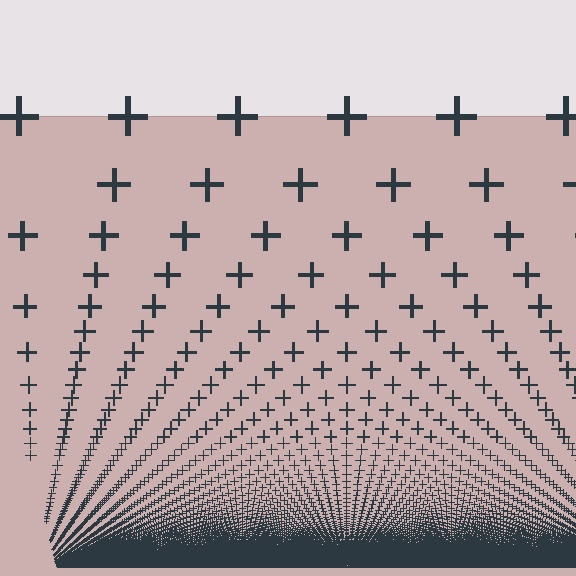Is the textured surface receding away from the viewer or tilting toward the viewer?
The surface appears to tilt toward the viewer. Texture elements get larger and sparser toward the top.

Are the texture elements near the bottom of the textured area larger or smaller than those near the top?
Smaller. The gradient is inverted — elements near the bottom are smaller and denser.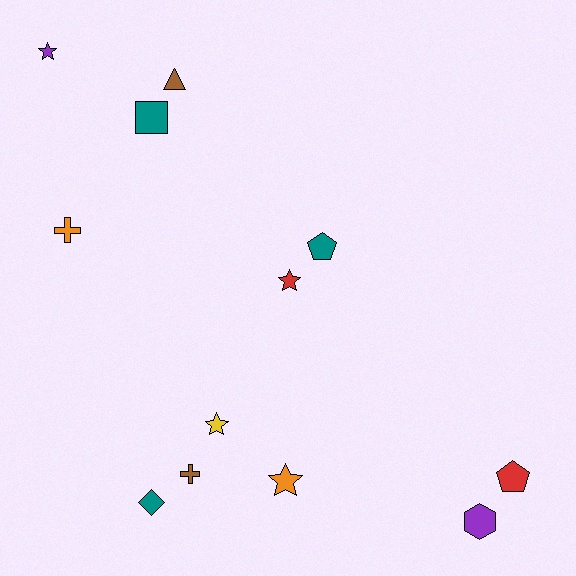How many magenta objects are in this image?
There are no magenta objects.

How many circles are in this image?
There are no circles.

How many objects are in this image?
There are 12 objects.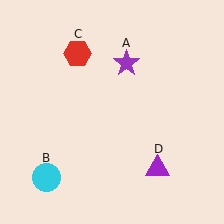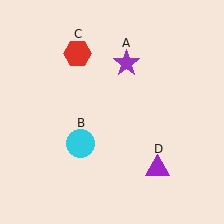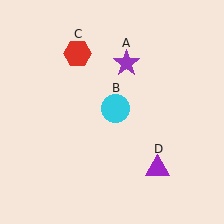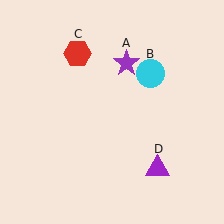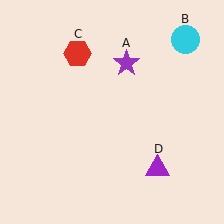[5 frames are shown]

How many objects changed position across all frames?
1 object changed position: cyan circle (object B).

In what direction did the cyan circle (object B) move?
The cyan circle (object B) moved up and to the right.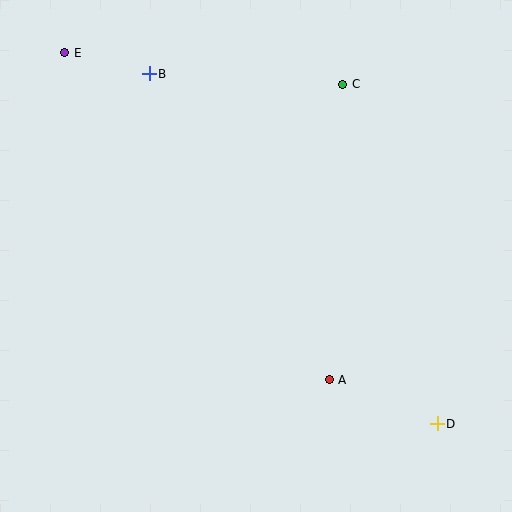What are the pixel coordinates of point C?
Point C is at (343, 84).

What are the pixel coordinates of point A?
Point A is at (329, 380).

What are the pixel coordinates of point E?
Point E is at (65, 53).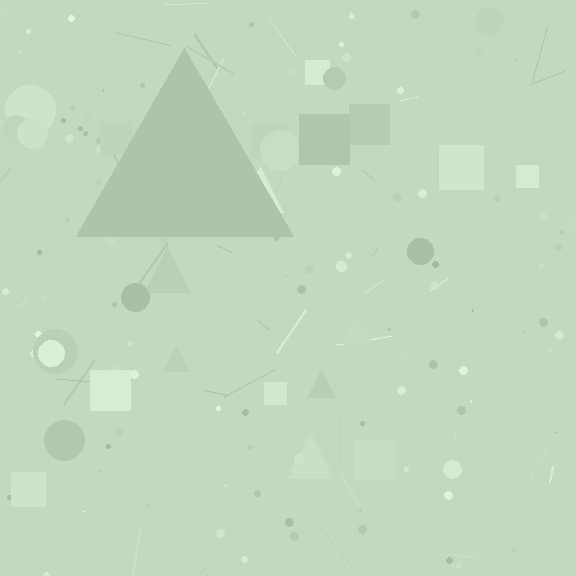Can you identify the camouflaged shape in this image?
The camouflaged shape is a triangle.